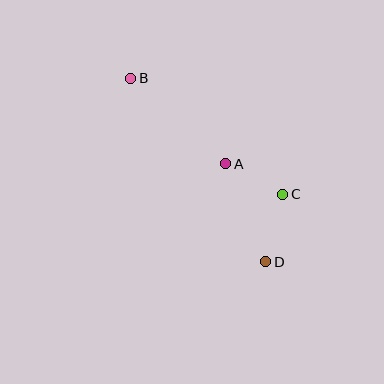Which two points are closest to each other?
Points A and C are closest to each other.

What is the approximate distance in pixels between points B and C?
The distance between B and C is approximately 191 pixels.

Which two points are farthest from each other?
Points B and D are farthest from each other.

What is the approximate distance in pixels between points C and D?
The distance between C and D is approximately 70 pixels.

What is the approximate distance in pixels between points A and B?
The distance between A and B is approximately 128 pixels.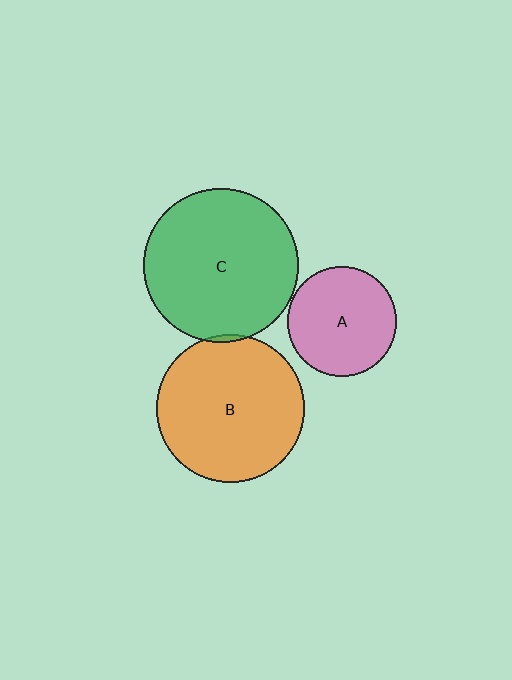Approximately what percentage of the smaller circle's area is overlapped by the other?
Approximately 5%.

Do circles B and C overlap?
Yes.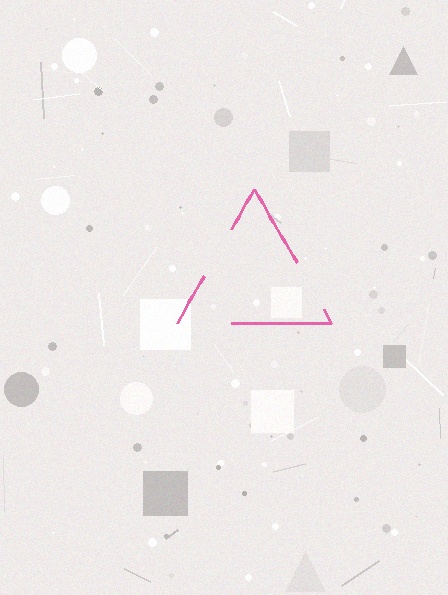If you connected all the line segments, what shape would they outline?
They would outline a triangle.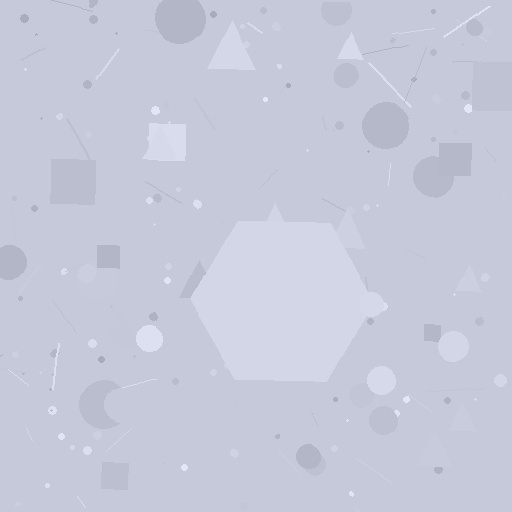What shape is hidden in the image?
A hexagon is hidden in the image.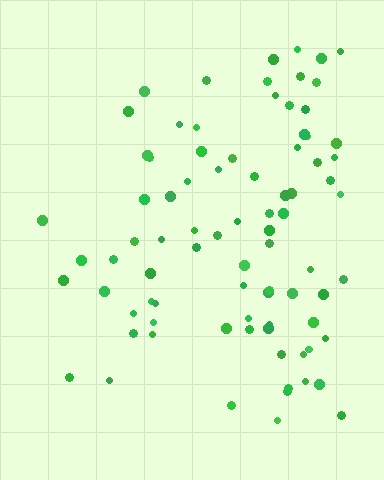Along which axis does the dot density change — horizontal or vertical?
Horizontal.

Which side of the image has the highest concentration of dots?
The right.